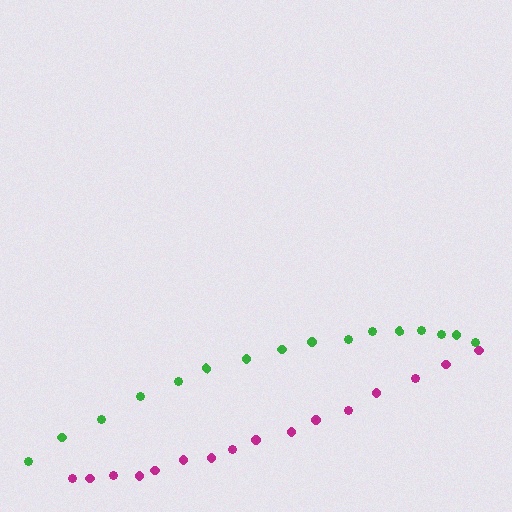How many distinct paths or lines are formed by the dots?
There are 2 distinct paths.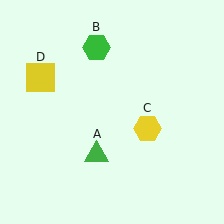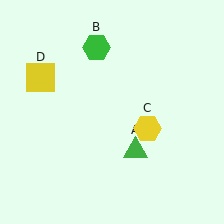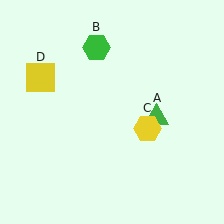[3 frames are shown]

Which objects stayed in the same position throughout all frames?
Green hexagon (object B) and yellow hexagon (object C) and yellow square (object D) remained stationary.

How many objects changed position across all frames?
1 object changed position: green triangle (object A).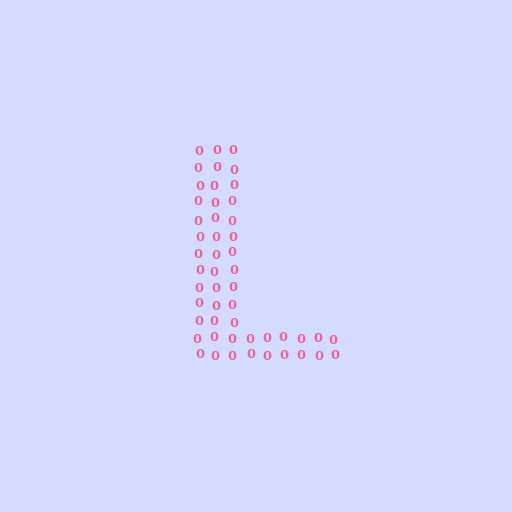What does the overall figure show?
The overall figure shows the letter L.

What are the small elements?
The small elements are digit 0's.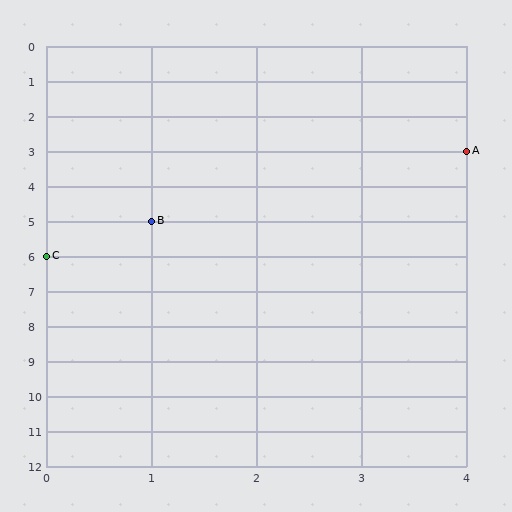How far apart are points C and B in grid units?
Points C and B are 1 column and 1 row apart (about 1.4 grid units diagonally).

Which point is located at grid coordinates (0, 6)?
Point C is at (0, 6).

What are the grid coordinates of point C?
Point C is at grid coordinates (0, 6).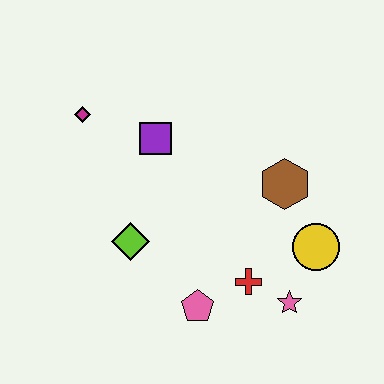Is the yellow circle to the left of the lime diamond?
No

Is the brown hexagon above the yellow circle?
Yes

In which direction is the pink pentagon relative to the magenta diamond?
The pink pentagon is below the magenta diamond.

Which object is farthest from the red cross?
The magenta diamond is farthest from the red cross.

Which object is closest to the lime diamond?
The pink pentagon is closest to the lime diamond.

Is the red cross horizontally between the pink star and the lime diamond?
Yes